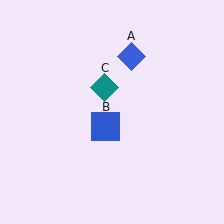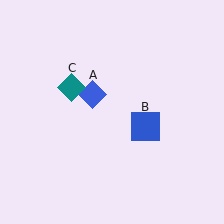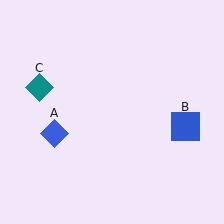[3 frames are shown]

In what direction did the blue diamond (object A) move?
The blue diamond (object A) moved down and to the left.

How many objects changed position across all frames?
3 objects changed position: blue diamond (object A), blue square (object B), teal diamond (object C).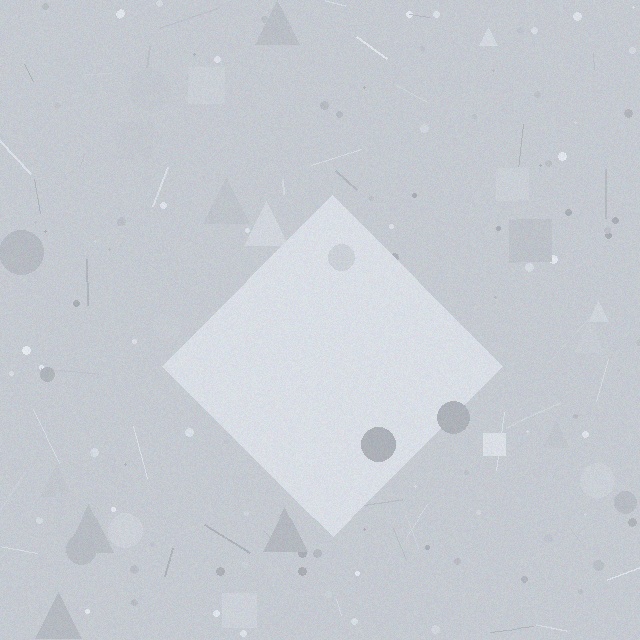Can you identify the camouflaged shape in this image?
The camouflaged shape is a diamond.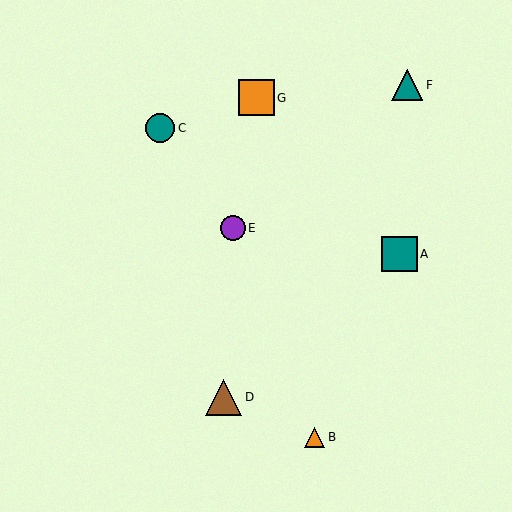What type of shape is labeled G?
Shape G is an orange square.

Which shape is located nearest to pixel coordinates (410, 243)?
The teal square (labeled A) at (399, 254) is nearest to that location.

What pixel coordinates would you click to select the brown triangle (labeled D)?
Click at (224, 397) to select the brown triangle D.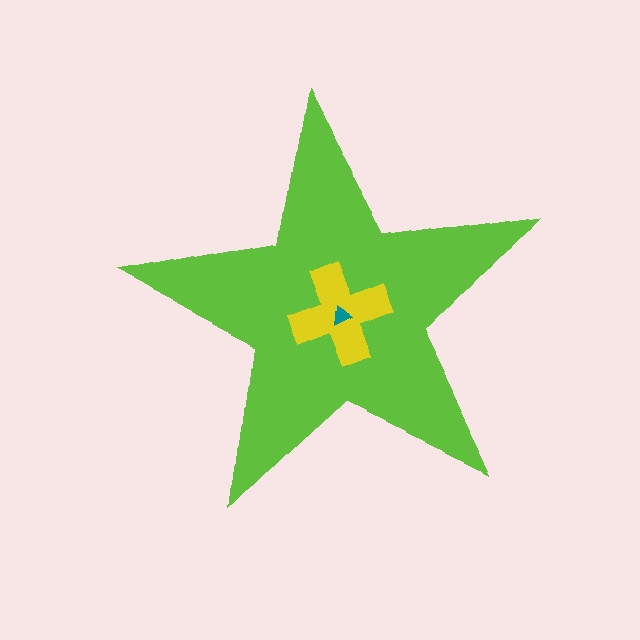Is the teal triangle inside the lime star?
Yes.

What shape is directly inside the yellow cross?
The teal triangle.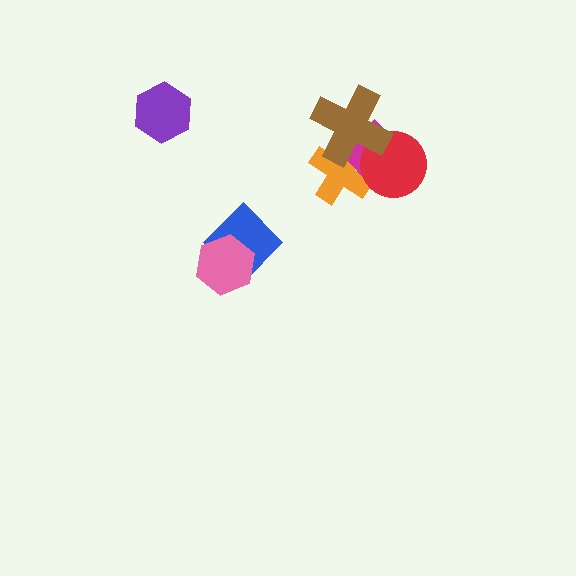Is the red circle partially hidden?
Yes, it is partially covered by another shape.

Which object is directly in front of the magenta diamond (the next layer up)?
The red circle is directly in front of the magenta diamond.